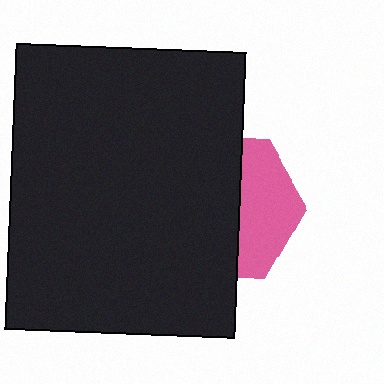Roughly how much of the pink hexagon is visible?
A small part of it is visible (roughly 38%).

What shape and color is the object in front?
The object in front is a black rectangle.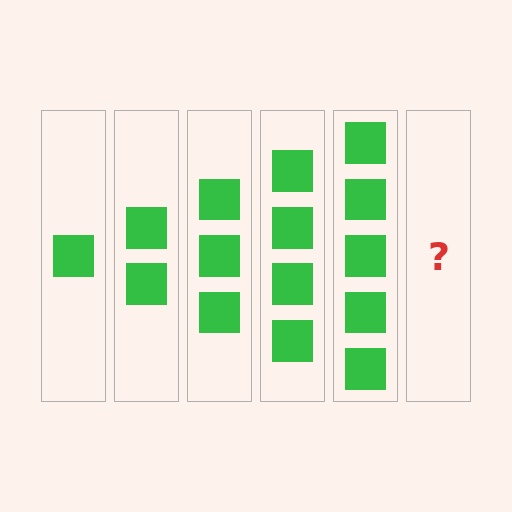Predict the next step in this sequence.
The next step is 6 squares.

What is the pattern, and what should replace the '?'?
The pattern is that each step adds one more square. The '?' should be 6 squares.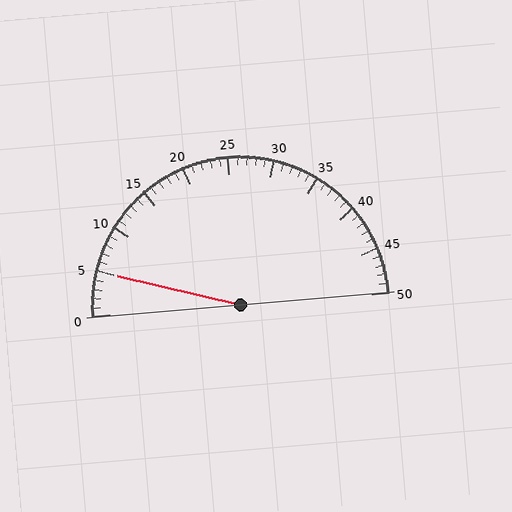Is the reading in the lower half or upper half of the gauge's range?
The reading is in the lower half of the range (0 to 50).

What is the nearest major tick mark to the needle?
The nearest major tick mark is 5.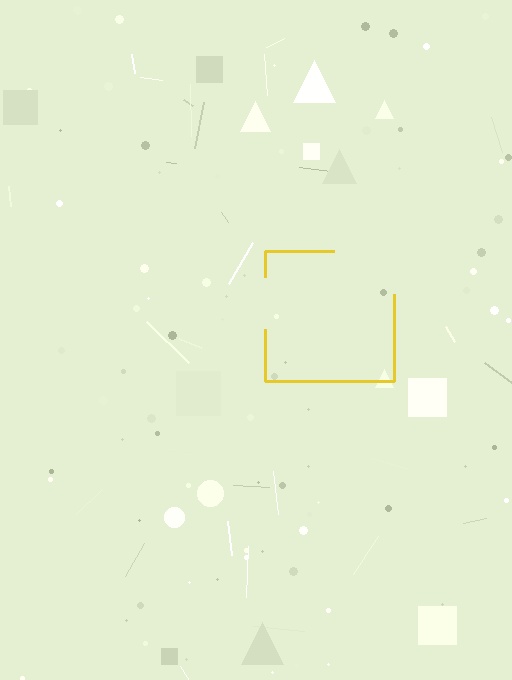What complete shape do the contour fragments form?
The contour fragments form a square.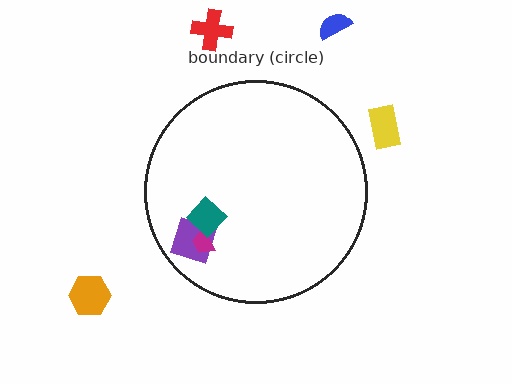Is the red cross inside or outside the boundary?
Outside.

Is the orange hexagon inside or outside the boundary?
Outside.